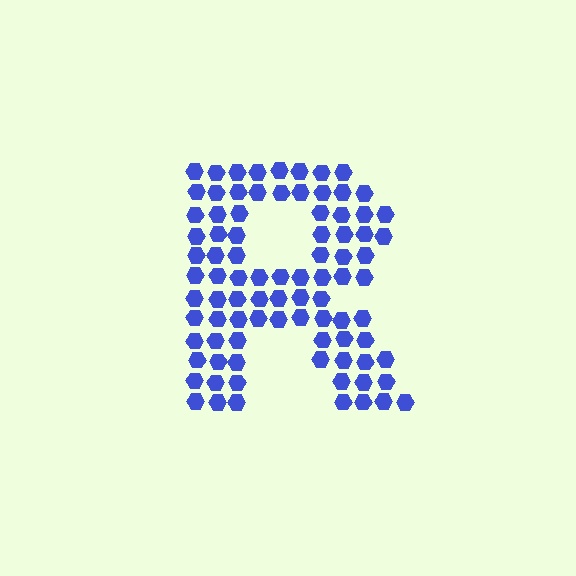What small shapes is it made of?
It is made of small hexagons.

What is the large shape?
The large shape is the letter R.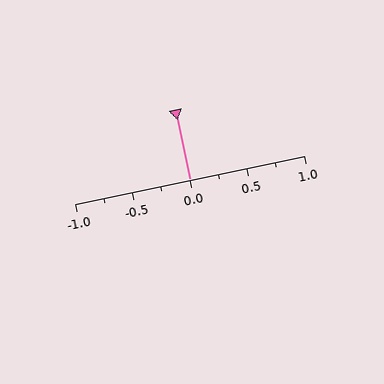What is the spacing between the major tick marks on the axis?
The major ticks are spaced 0.5 apart.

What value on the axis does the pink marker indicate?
The marker indicates approximately 0.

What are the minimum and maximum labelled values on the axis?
The axis runs from -1.0 to 1.0.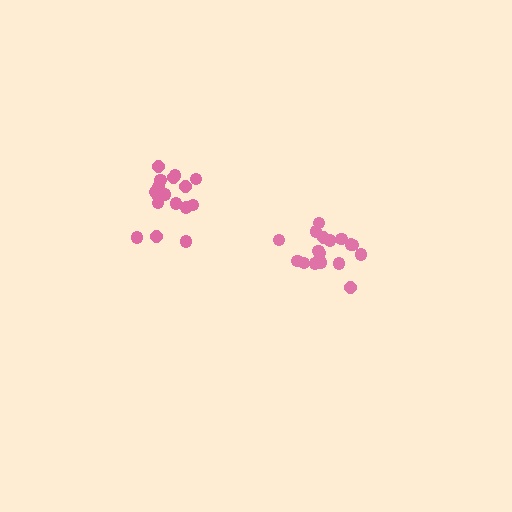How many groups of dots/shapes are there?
There are 2 groups.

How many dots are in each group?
Group 1: 18 dots, Group 2: 17 dots (35 total).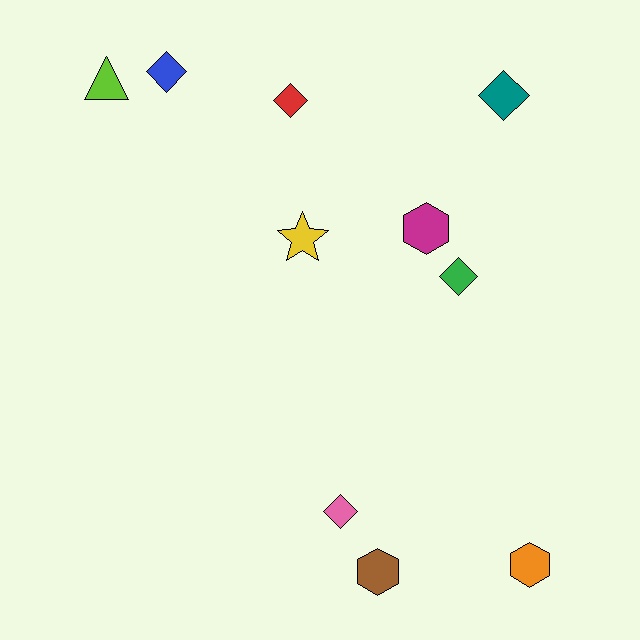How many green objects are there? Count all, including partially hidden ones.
There is 1 green object.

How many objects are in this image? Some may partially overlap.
There are 10 objects.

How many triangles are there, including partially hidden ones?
There is 1 triangle.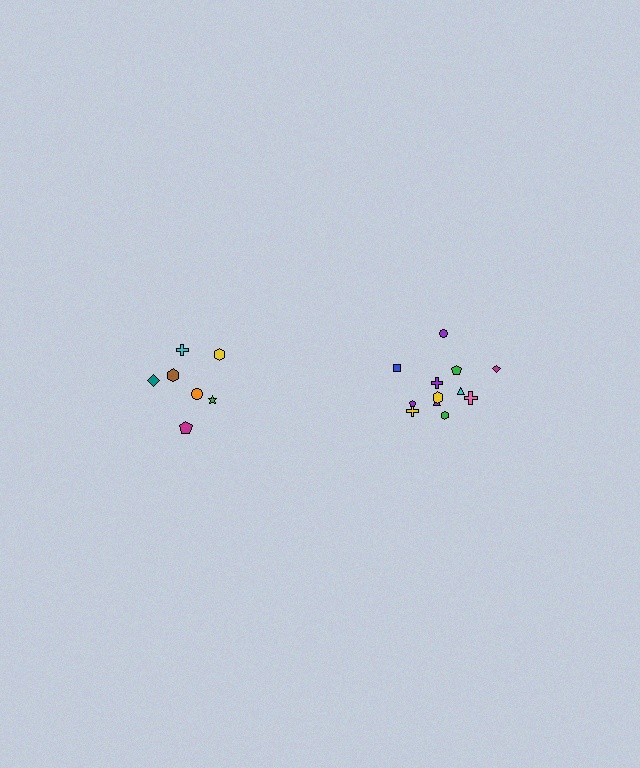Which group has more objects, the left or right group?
The right group.